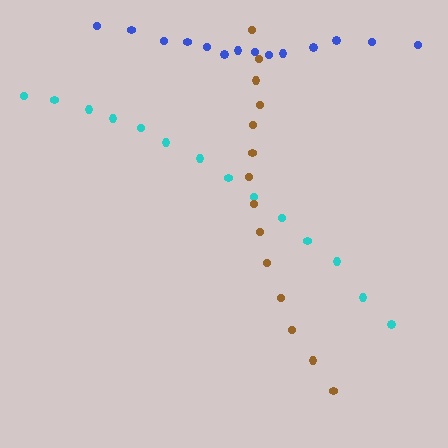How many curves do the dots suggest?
There are 3 distinct paths.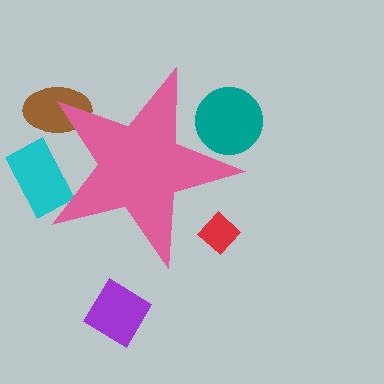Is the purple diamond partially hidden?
No, the purple diamond is fully visible.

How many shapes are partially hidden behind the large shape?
4 shapes are partially hidden.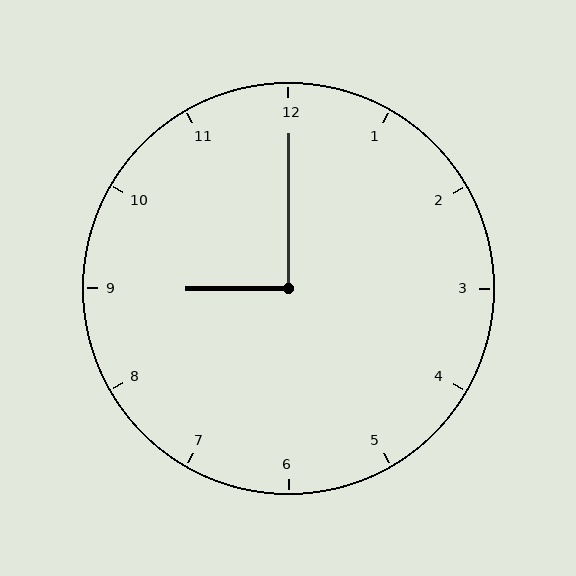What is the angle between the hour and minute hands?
Approximately 90 degrees.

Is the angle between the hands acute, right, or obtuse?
It is right.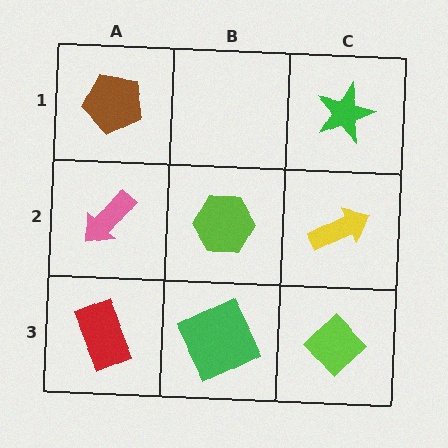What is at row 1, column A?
A brown pentagon.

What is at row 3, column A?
A red rectangle.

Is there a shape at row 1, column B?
No, that cell is empty.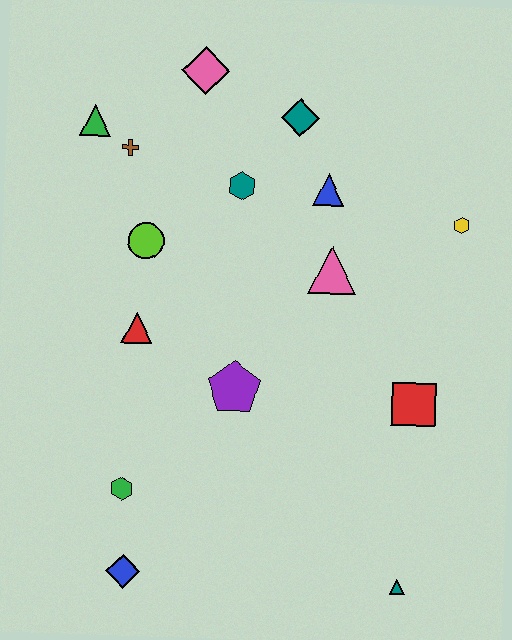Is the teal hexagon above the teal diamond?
No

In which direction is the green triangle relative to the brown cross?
The green triangle is to the left of the brown cross.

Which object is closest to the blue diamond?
The green hexagon is closest to the blue diamond.